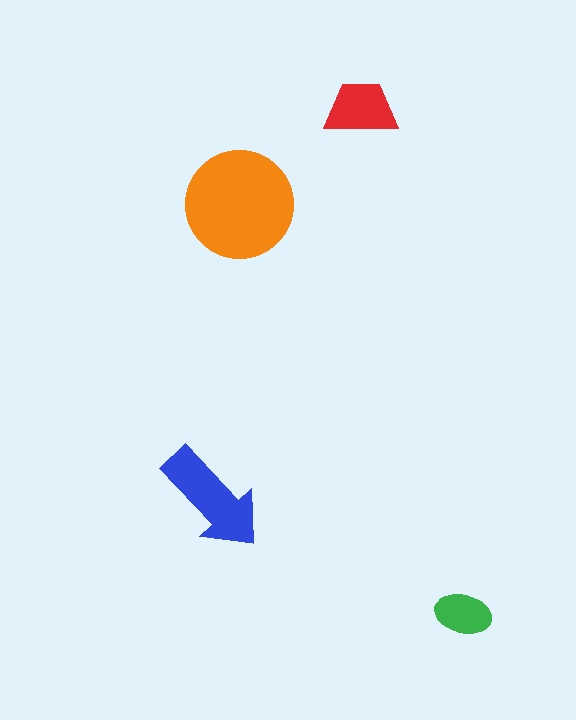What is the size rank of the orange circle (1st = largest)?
1st.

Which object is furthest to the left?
The blue arrow is leftmost.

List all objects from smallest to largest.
The green ellipse, the red trapezoid, the blue arrow, the orange circle.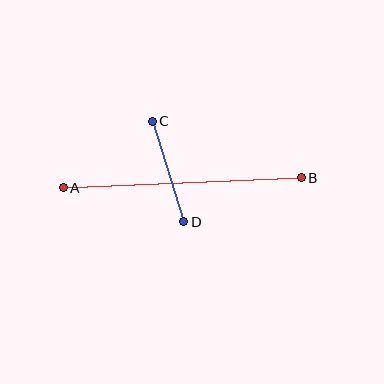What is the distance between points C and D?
The distance is approximately 105 pixels.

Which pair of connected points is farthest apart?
Points A and B are farthest apart.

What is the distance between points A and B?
The distance is approximately 238 pixels.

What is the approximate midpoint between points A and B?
The midpoint is at approximately (182, 183) pixels.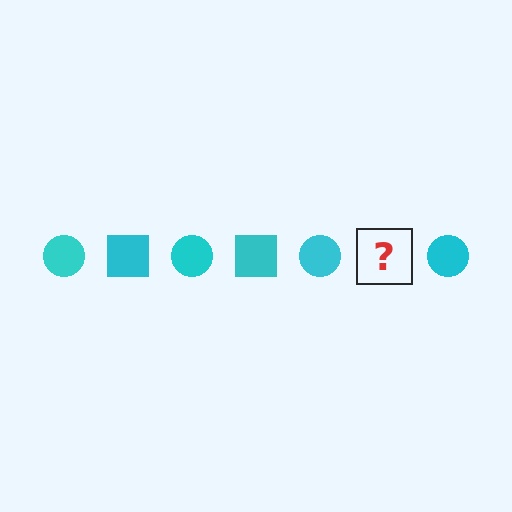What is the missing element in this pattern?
The missing element is a cyan square.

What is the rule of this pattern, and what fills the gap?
The rule is that the pattern cycles through circle, square shapes in cyan. The gap should be filled with a cyan square.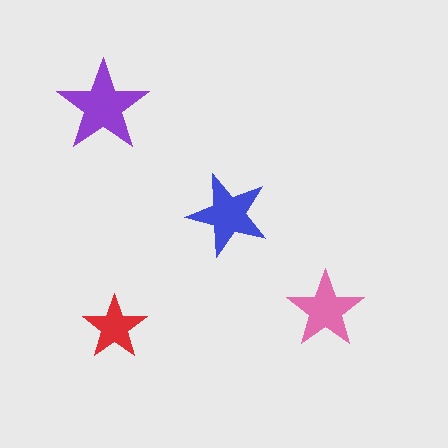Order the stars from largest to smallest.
the purple one, the blue one, the pink one, the red one.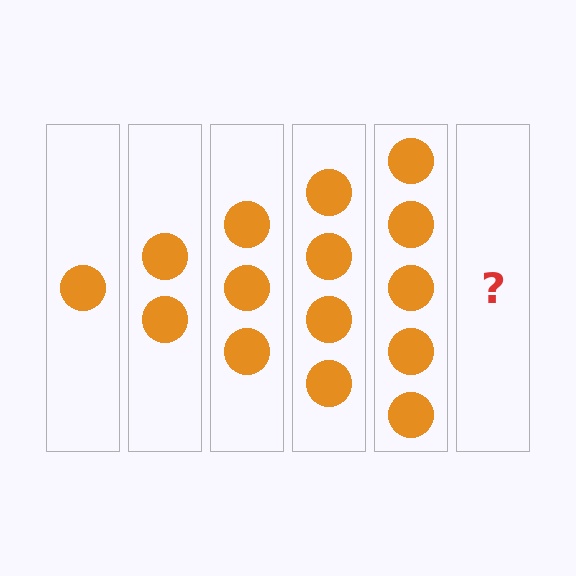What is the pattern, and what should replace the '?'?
The pattern is that each step adds one more circle. The '?' should be 6 circles.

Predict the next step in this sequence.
The next step is 6 circles.